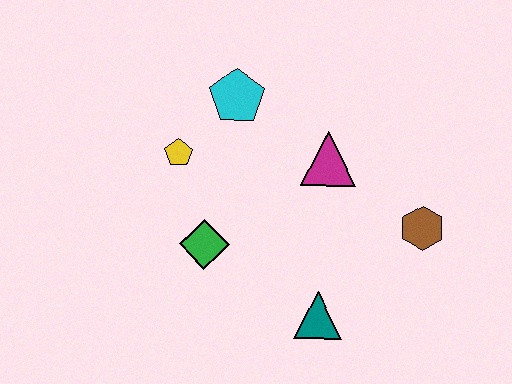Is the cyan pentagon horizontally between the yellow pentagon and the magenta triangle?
Yes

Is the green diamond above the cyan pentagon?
No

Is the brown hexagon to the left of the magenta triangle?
No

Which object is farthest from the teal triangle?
The cyan pentagon is farthest from the teal triangle.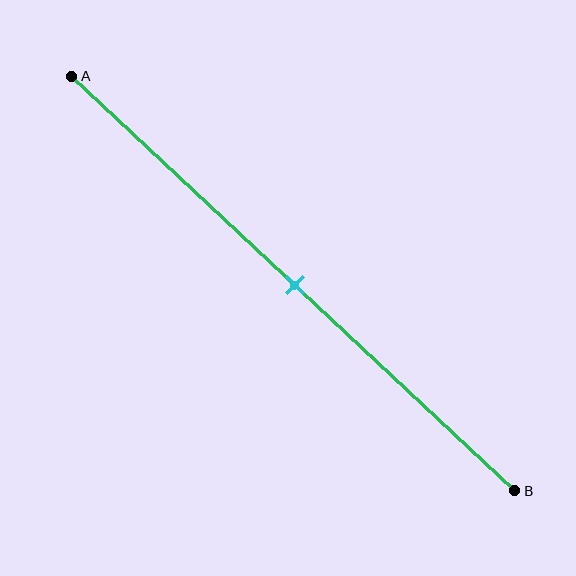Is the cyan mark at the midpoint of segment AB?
Yes, the mark is approximately at the midpoint.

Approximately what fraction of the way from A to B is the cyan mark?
The cyan mark is approximately 50% of the way from A to B.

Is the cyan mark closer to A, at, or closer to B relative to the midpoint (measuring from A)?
The cyan mark is approximately at the midpoint of segment AB.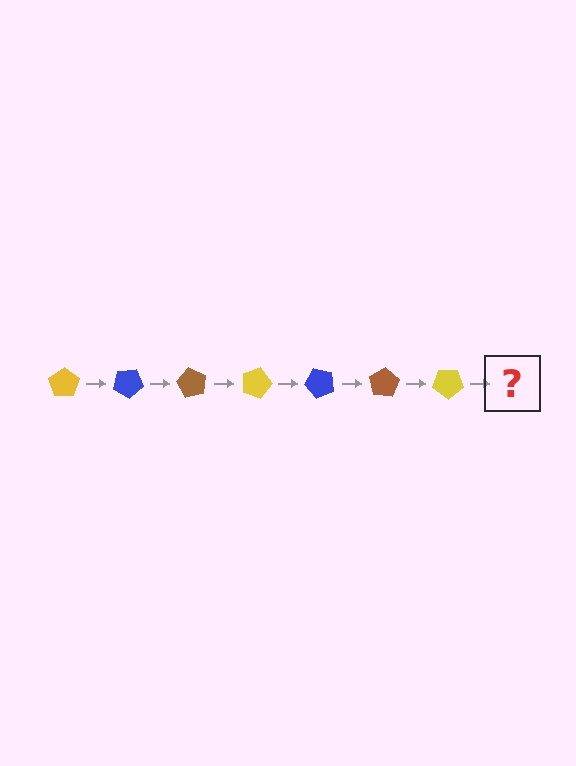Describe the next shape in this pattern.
It should be a blue pentagon, rotated 210 degrees from the start.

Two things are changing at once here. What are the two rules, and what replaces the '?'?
The two rules are that it rotates 30 degrees each step and the color cycles through yellow, blue, and brown. The '?' should be a blue pentagon, rotated 210 degrees from the start.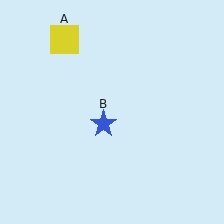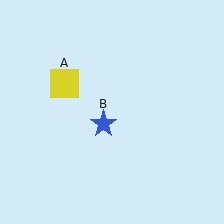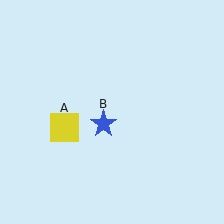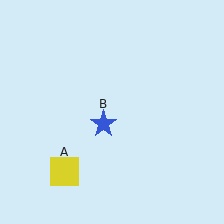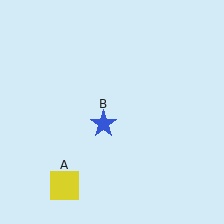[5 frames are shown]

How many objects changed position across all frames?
1 object changed position: yellow square (object A).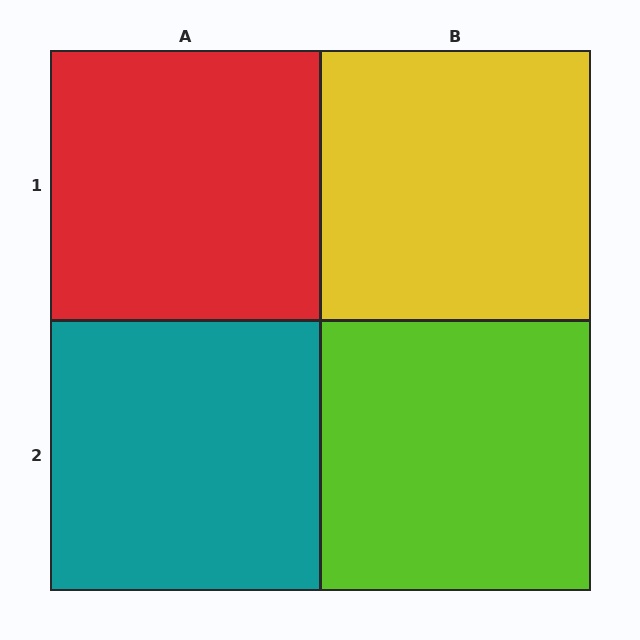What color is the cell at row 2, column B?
Lime.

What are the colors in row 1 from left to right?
Red, yellow.